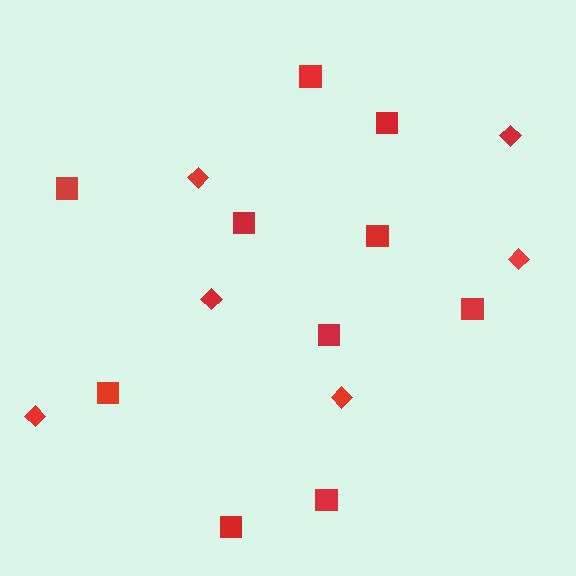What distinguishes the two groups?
There are 2 groups: one group of squares (10) and one group of diamonds (6).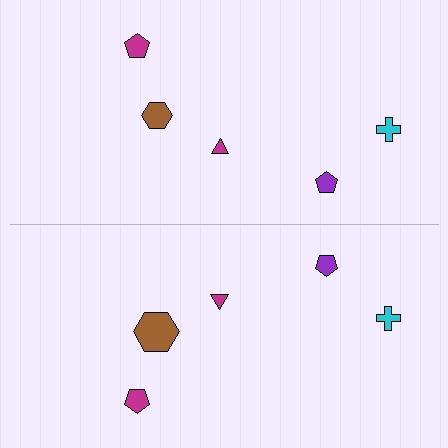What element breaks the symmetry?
The brown hexagon on the bottom side has a different size than its mirror counterpart.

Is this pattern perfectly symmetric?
No, the pattern is not perfectly symmetric. The brown hexagon on the bottom side has a different size than its mirror counterpart.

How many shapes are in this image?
There are 10 shapes in this image.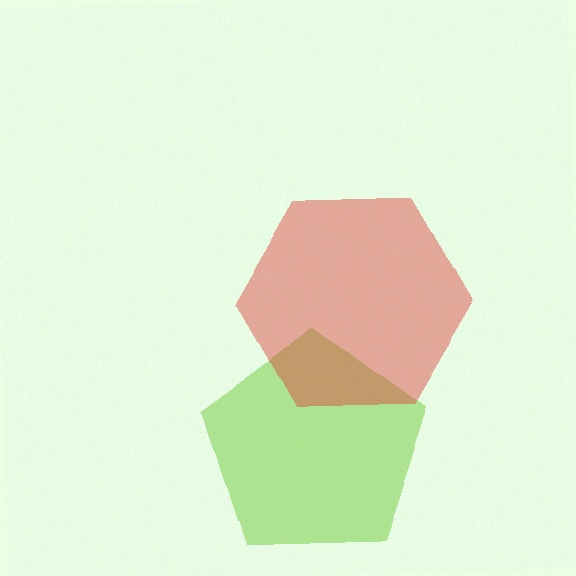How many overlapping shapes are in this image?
There are 2 overlapping shapes in the image.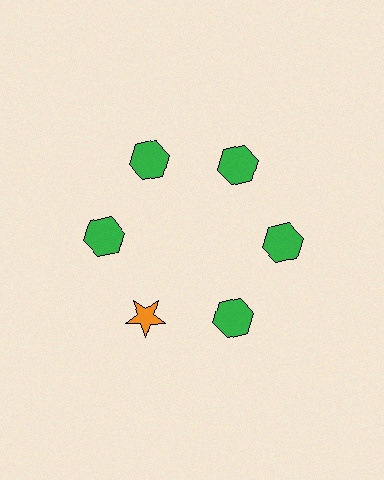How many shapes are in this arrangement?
There are 6 shapes arranged in a ring pattern.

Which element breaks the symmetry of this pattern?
The orange star at roughly the 7 o'clock position breaks the symmetry. All other shapes are green hexagons.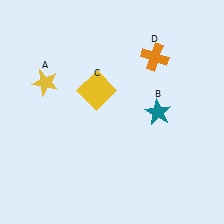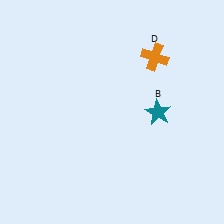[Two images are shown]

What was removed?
The yellow star (A), the yellow square (C) were removed in Image 2.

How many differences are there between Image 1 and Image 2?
There are 2 differences between the two images.